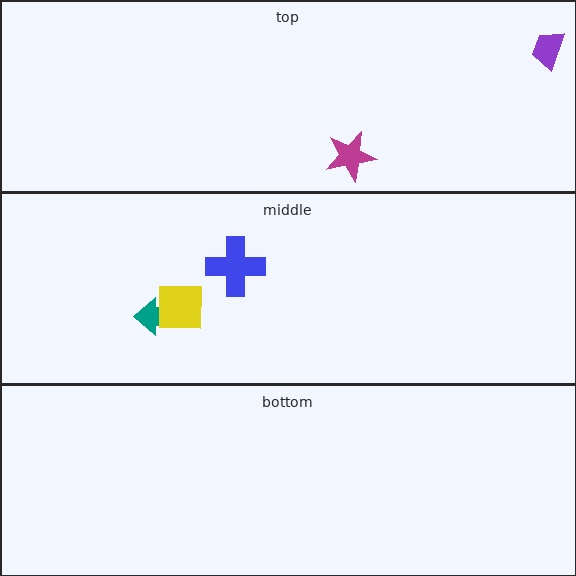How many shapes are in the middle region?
3.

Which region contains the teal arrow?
The middle region.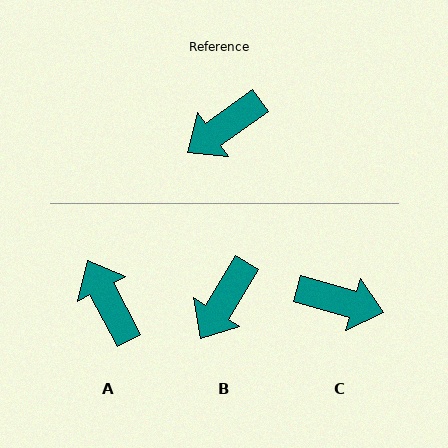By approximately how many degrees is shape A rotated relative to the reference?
Approximately 98 degrees clockwise.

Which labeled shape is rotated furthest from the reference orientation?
C, about 128 degrees away.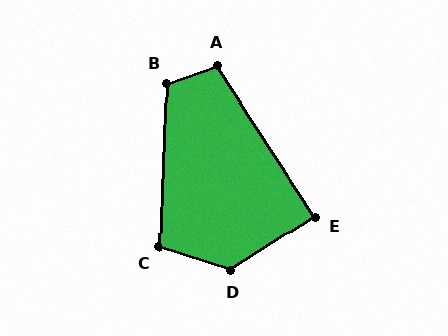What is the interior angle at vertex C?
Approximately 105 degrees (obtuse).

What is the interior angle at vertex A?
Approximately 104 degrees (obtuse).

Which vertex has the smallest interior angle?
E, at approximately 90 degrees.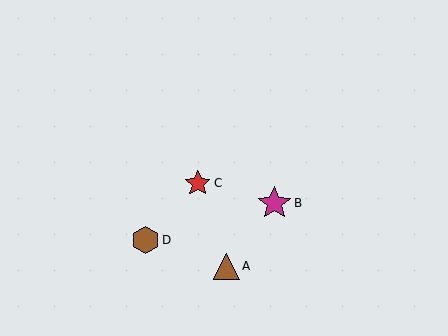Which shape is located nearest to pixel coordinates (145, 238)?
The brown hexagon (labeled D) at (145, 240) is nearest to that location.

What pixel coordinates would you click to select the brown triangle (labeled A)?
Click at (226, 266) to select the brown triangle A.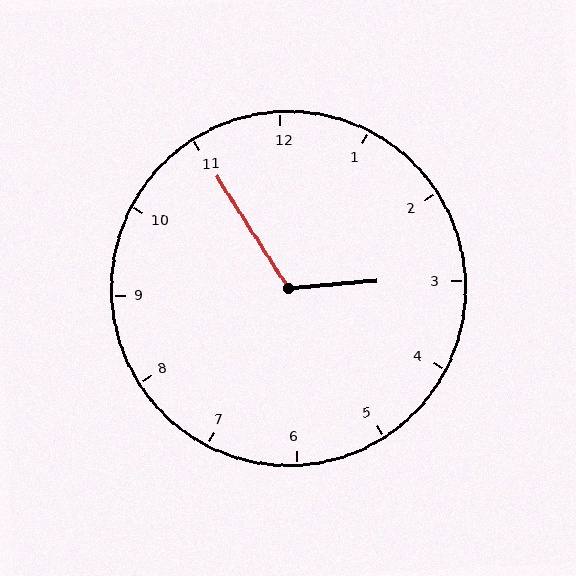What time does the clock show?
2:55.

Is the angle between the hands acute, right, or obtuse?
It is obtuse.